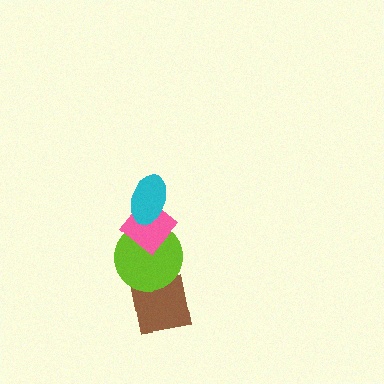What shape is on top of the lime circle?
The pink diamond is on top of the lime circle.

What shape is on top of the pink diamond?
The cyan ellipse is on top of the pink diamond.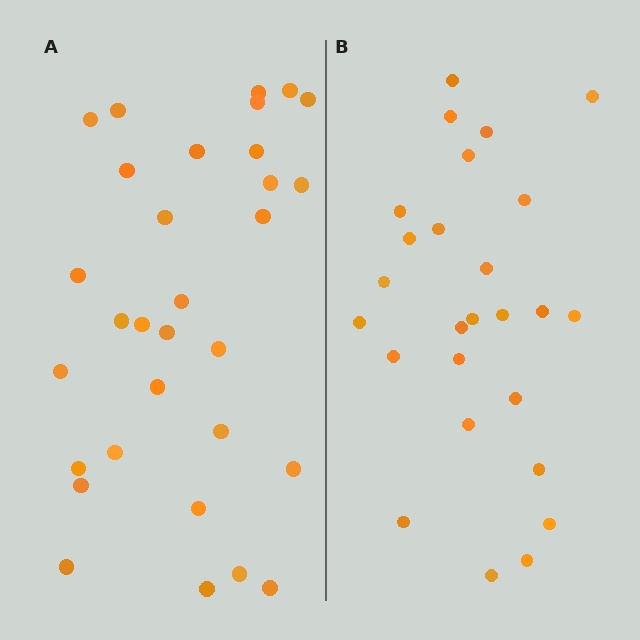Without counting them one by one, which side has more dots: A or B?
Region A (the left region) has more dots.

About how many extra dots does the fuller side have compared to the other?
Region A has about 5 more dots than region B.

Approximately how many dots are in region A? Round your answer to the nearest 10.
About 30 dots. (The exact count is 31, which rounds to 30.)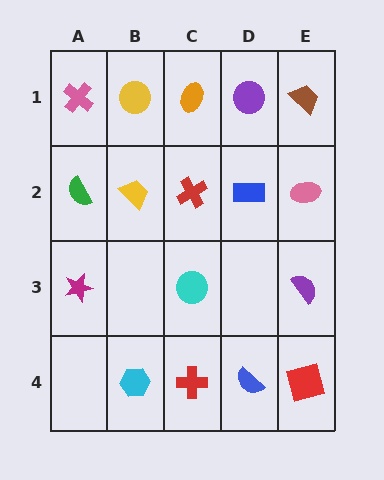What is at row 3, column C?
A cyan circle.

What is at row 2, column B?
A yellow trapezoid.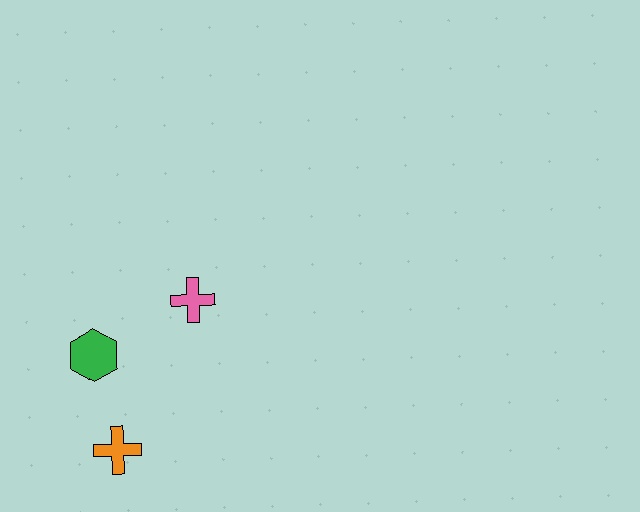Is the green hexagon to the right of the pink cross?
No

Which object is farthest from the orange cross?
The pink cross is farthest from the orange cross.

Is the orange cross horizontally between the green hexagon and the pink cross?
Yes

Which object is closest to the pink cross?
The green hexagon is closest to the pink cross.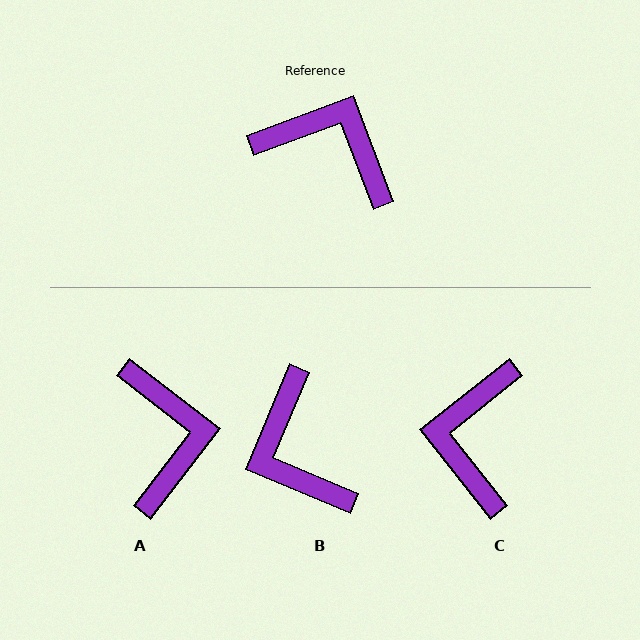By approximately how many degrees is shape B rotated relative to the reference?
Approximately 136 degrees counter-clockwise.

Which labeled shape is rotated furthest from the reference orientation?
B, about 136 degrees away.